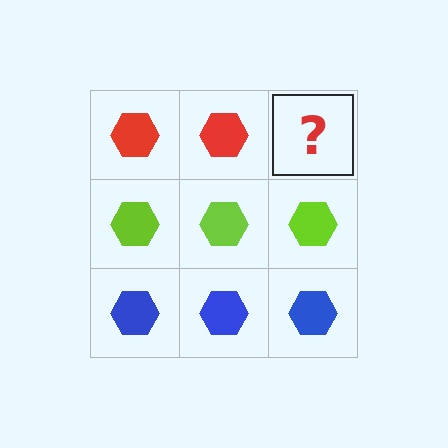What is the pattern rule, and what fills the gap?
The rule is that each row has a consistent color. The gap should be filled with a red hexagon.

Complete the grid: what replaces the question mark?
The question mark should be replaced with a red hexagon.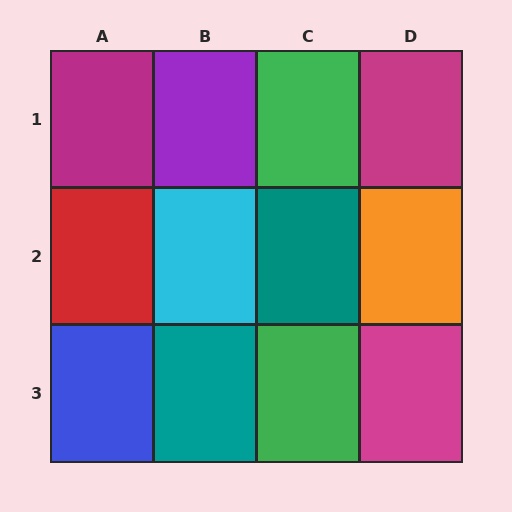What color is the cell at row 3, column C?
Green.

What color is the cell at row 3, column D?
Magenta.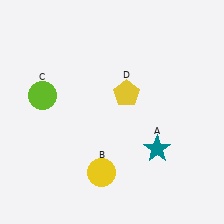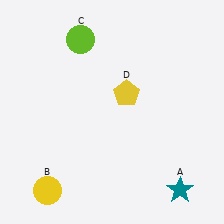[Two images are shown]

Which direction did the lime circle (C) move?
The lime circle (C) moved up.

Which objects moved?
The objects that moved are: the teal star (A), the yellow circle (B), the lime circle (C).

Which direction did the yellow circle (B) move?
The yellow circle (B) moved left.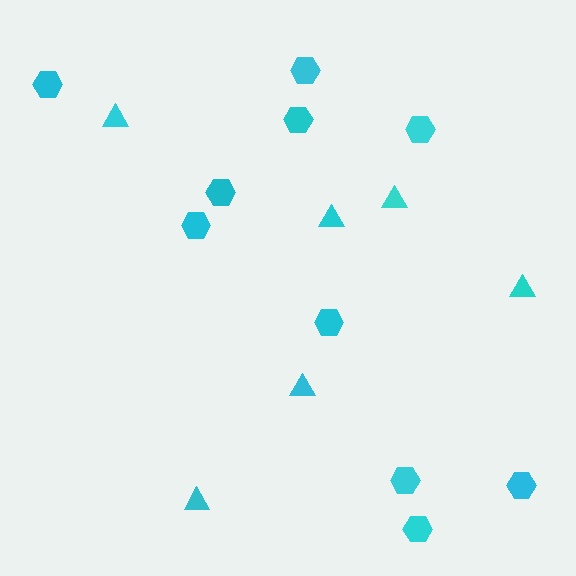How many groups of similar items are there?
There are 2 groups: one group of triangles (6) and one group of hexagons (10).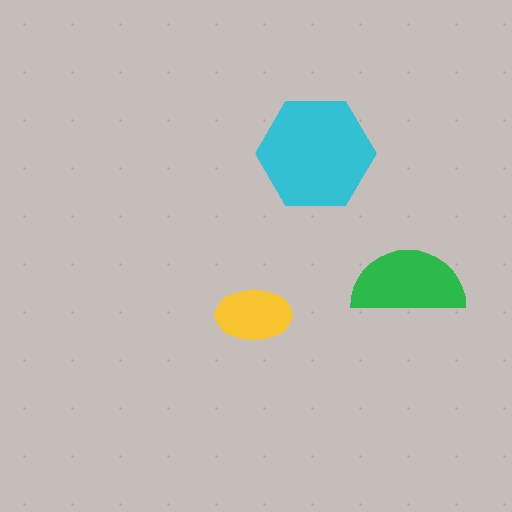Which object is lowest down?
The yellow ellipse is bottommost.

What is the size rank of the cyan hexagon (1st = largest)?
1st.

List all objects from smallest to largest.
The yellow ellipse, the green semicircle, the cyan hexagon.